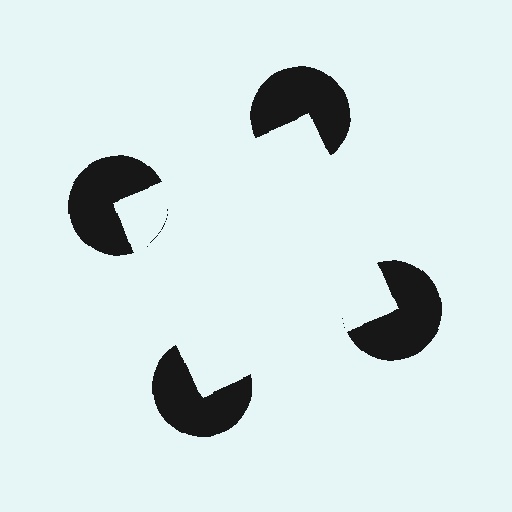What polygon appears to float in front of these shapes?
An illusory square — its edges are inferred from the aligned wedge cuts in the pac-man discs, not physically drawn.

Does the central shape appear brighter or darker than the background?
It typically appears slightly brighter than the background, even though no actual brightness change is drawn.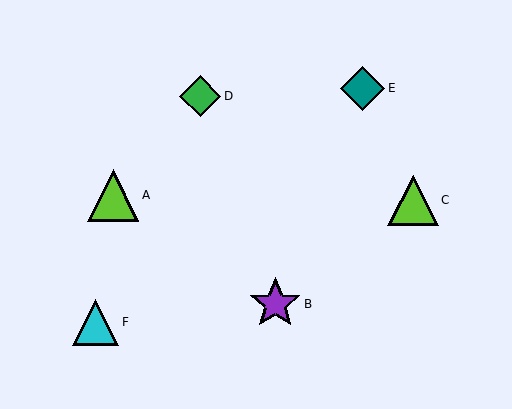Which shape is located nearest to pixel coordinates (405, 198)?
The lime triangle (labeled C) at (413, 200) is nearest to that location.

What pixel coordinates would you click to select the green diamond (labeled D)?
Click at (200, 96) to select the green diamond D.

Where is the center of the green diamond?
The center of the green diamond is at (200, 96).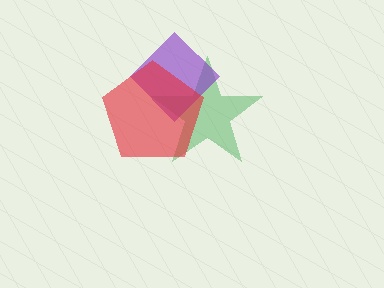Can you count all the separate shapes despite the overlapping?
Yes, there are 3 separate shapes.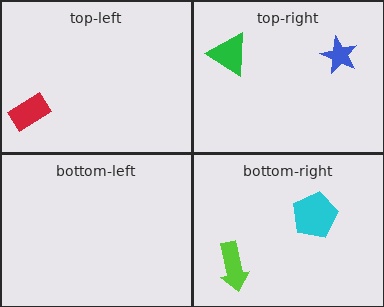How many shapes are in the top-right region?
2.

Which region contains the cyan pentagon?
The bottom-right region.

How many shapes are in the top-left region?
1.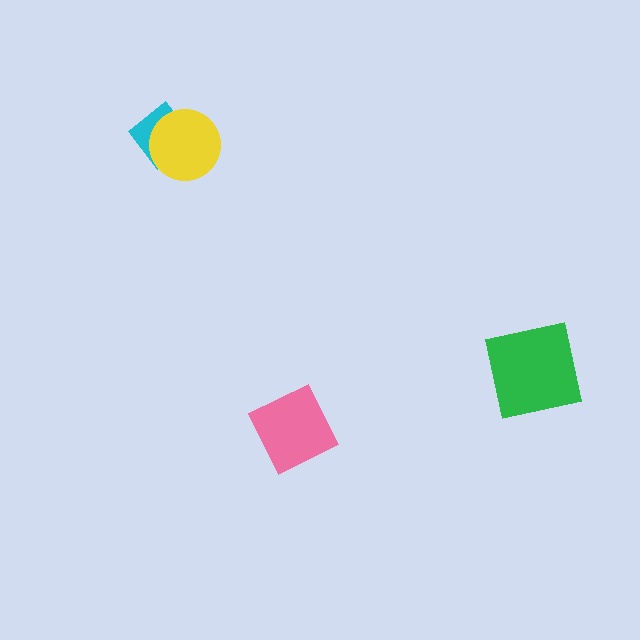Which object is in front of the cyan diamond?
The yellow circle is in front of the cyan diamond.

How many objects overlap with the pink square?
0 objects overlap with the pink square.